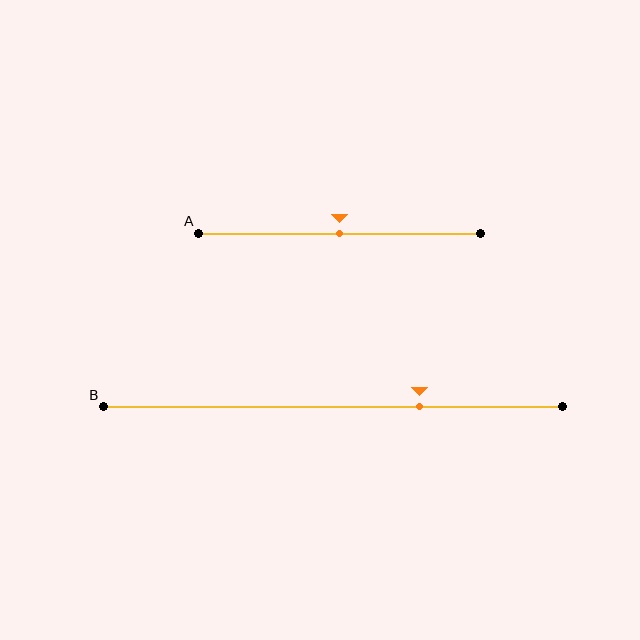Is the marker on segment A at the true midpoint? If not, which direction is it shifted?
Yes, the marker on segment A is at the true midpoint.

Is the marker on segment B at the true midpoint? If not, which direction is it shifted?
No, the marker on segment B is shifted to the right by about 19% of the segment length.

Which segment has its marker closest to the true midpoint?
Segment A has its marker closest to the true midpoint.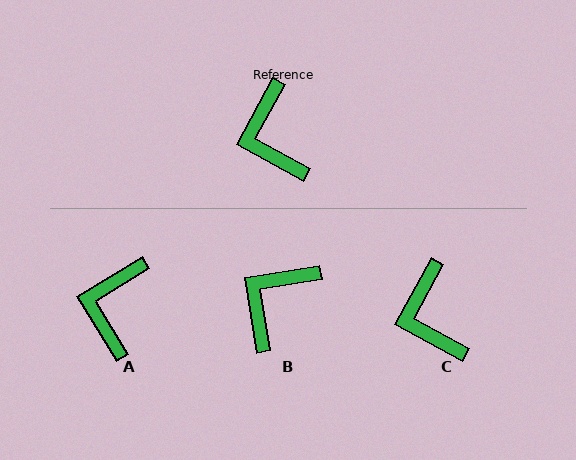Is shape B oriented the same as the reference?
No, it is off by about 53 degrees.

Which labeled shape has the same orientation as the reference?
C.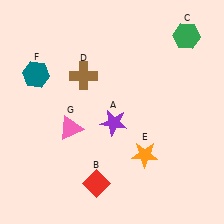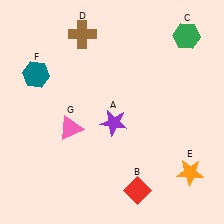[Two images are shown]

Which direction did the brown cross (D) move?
The brown cross (D) moved up.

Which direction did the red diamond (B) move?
The red diamond (B) moved right.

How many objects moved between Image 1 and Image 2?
3 objects moved between the two images.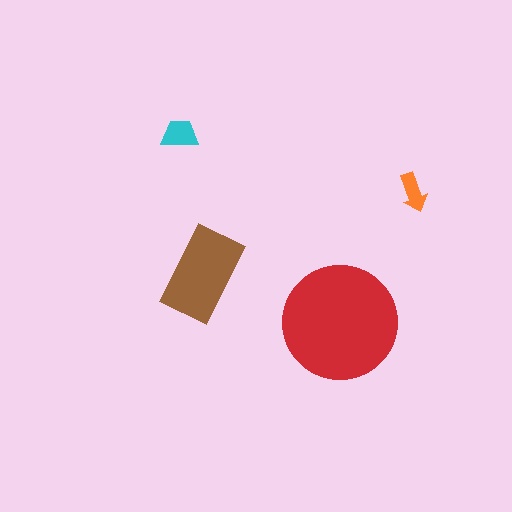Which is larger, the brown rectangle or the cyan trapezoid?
The brown rectangle.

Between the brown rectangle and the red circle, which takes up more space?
The red circle.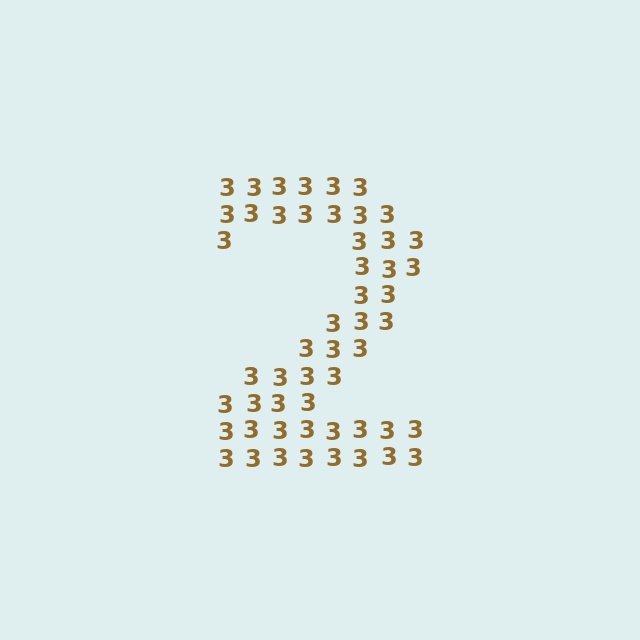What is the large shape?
The large shape is the digit 2.